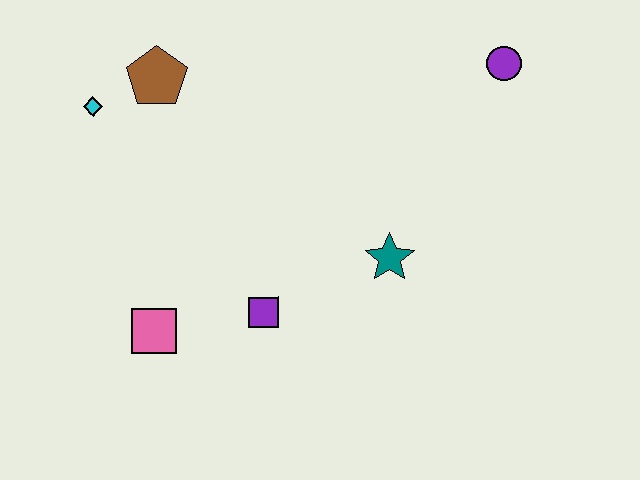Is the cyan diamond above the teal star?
Yes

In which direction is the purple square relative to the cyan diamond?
The purple square is below the cyan diamond.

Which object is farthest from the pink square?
The purple circle is farthest from the pink square.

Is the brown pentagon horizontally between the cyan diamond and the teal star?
Yes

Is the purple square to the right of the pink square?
Yes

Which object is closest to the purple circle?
The teal star is closest to the purple circle.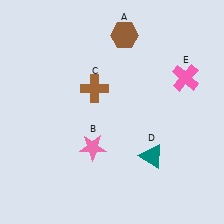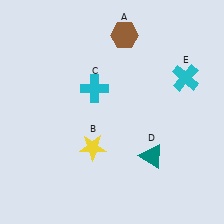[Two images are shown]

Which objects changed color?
B changed from pink to yellow. C changed from brown to cyan. E changed from pink to cyan.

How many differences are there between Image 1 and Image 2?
There are 3 differences between the two images.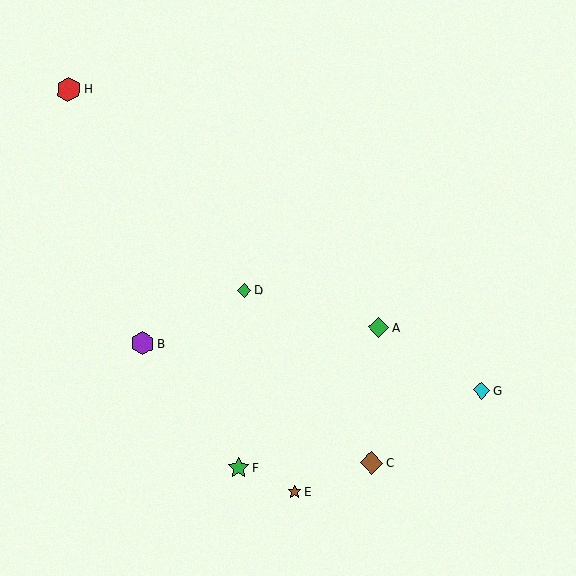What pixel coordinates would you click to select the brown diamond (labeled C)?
Click at (372, 463) to select the brown diamond C.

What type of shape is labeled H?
Shape H is a red hexagon.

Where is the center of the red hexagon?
The center of the red hexagon is at (68, 89).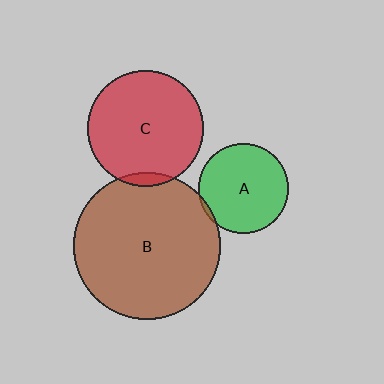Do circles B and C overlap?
Yes.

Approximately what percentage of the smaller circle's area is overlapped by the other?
Approximately 5%.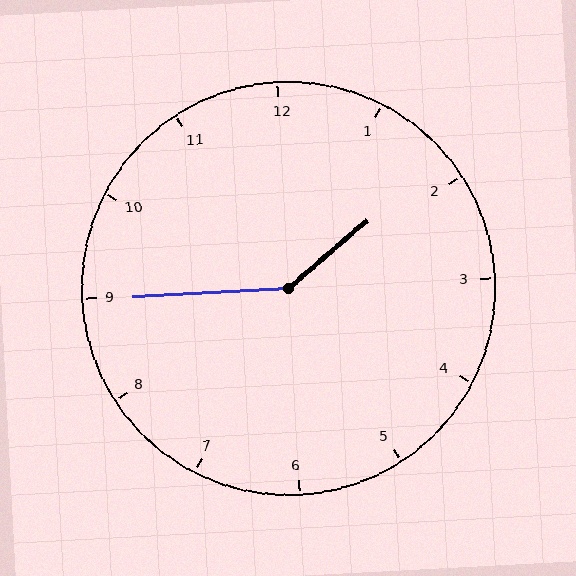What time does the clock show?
1:45.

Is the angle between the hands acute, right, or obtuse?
It is obtuse.